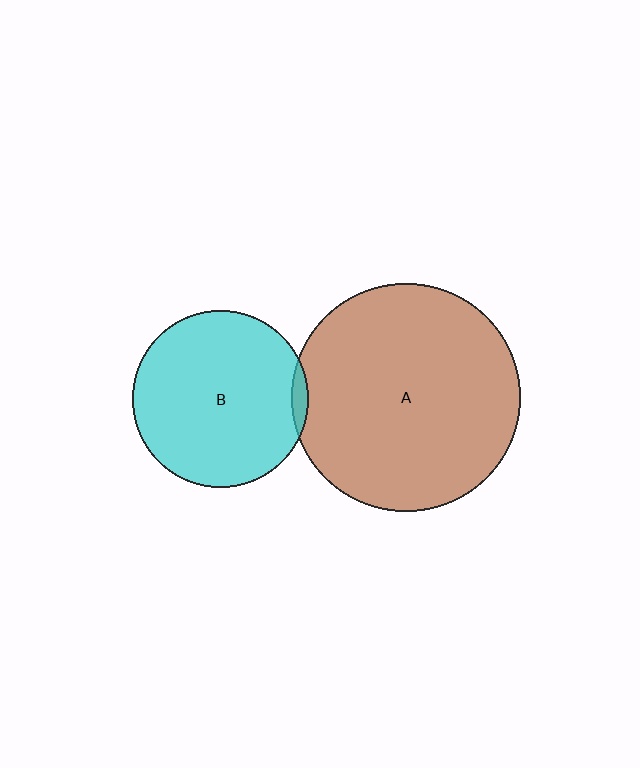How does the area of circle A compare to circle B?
Approximately 1.7 times.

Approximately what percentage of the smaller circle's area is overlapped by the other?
Approximately 5%.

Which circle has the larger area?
Circle A (brown).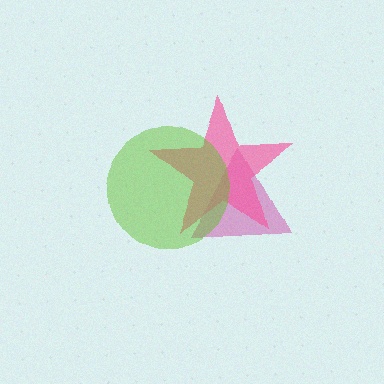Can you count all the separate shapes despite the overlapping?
Yes, there are 3 separate shapes.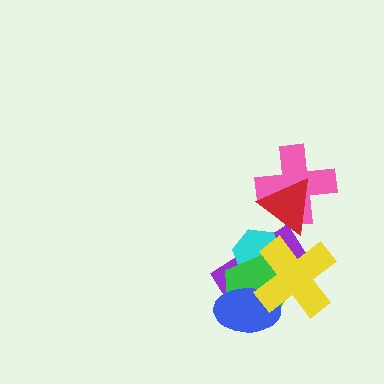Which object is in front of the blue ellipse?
The yellow cross is in front of the blue ellipse.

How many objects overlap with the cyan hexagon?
3 objects overlap with the cyan hexagon.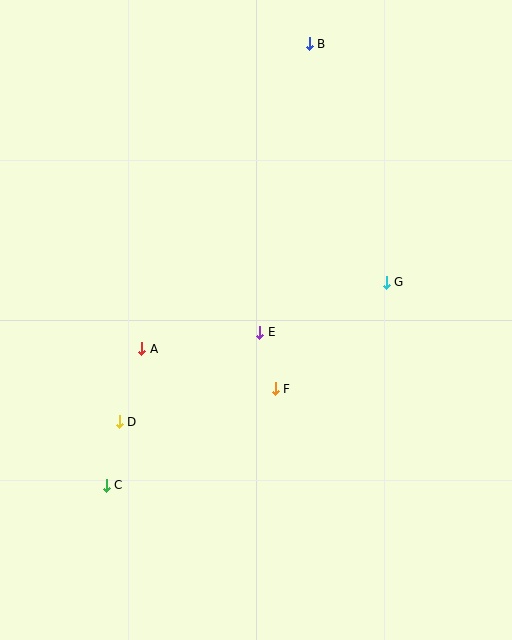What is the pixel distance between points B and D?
The distance between B and D is 423 pixels.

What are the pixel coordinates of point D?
Point D is at (119, 422).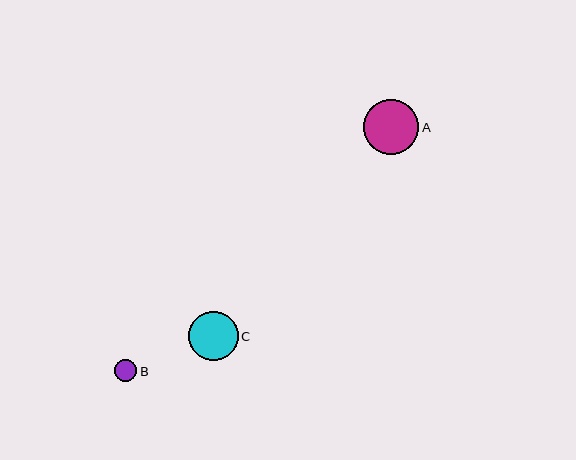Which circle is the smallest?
Circle B is the smallest with a size of approximately 22 pixels.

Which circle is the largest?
Circle A is the largest with a size of approximately 55 pixels.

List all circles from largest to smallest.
From largest to smallest: A, C, B.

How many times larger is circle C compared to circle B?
Circle C is approximately 2.3 times the size of circle B.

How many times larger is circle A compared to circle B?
Circle A is approximately 2.5 times the size of circle B.